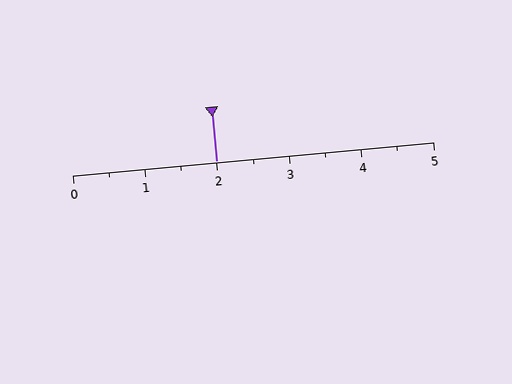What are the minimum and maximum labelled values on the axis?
The axis runs from 0 to 5.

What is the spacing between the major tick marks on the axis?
The major ticks are spaced 1 apart.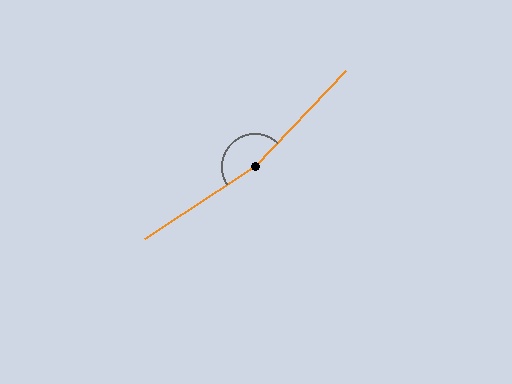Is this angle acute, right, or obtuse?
It is obtuse.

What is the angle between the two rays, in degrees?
Approximately 167 degrees.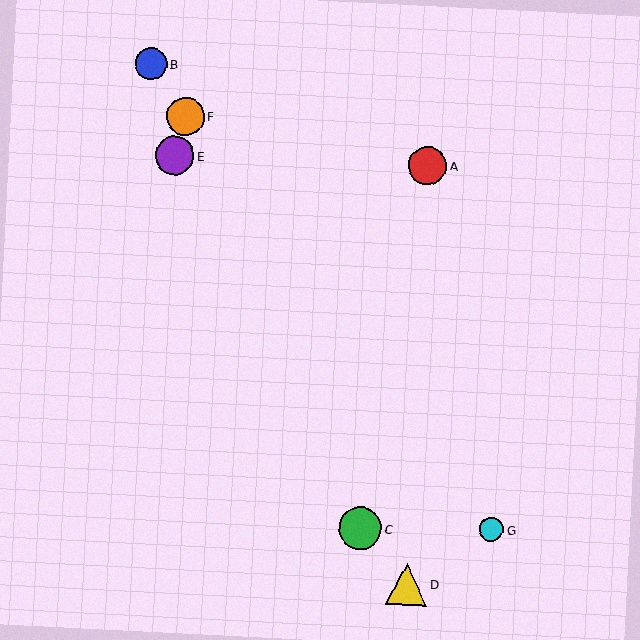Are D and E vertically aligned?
No, D is at x≈407 and E is at x≈175.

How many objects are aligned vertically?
2 objects (A, D) are aligned vertically.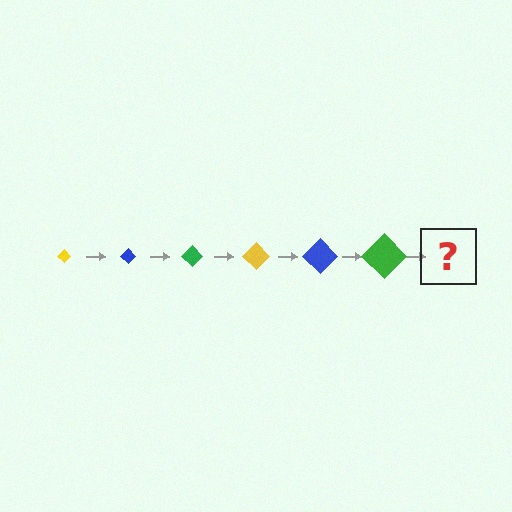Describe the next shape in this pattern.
It should be a yellow diamond, larger than the previous one.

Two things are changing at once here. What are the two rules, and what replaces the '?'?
The two rules are that the diamond grows larger each step and the color cycles through yellow, blue, and green. The '?' should be a yellow diamond, larger than the previous one.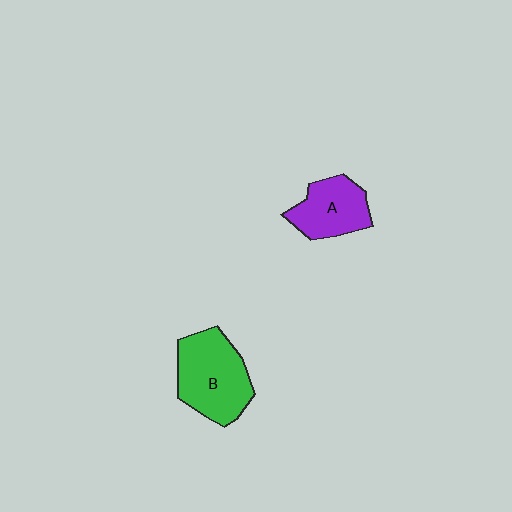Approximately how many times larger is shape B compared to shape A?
Approximately 1.4 times.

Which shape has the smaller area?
Shape A (purple).